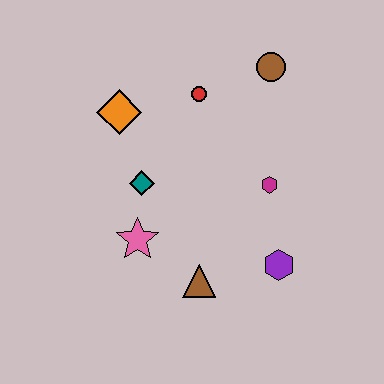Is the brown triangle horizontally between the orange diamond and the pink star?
No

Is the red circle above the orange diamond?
Yes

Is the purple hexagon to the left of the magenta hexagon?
No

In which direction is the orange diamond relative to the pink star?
The orange diamond is above the pink star.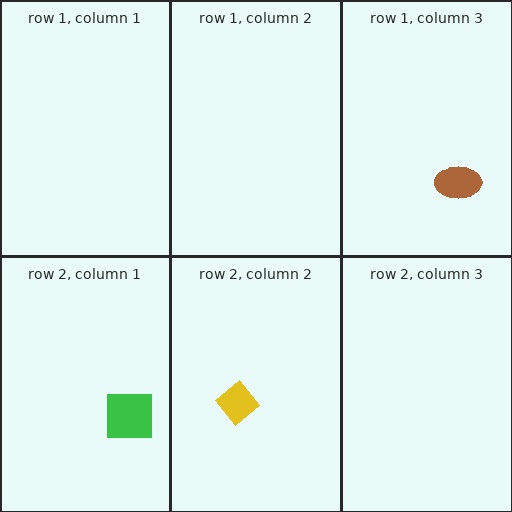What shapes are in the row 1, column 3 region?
The brown ellipse.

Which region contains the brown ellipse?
The row 1, column 3 region.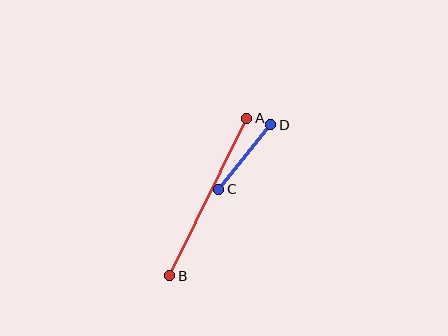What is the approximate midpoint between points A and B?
The midpoint is at approximately (208, 197) pixels.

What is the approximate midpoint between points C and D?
The midpoint is at approximately (245, 157) pixels.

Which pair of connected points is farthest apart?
Points A and B are farthest apart.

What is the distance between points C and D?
The distance is approximately 83 pixels.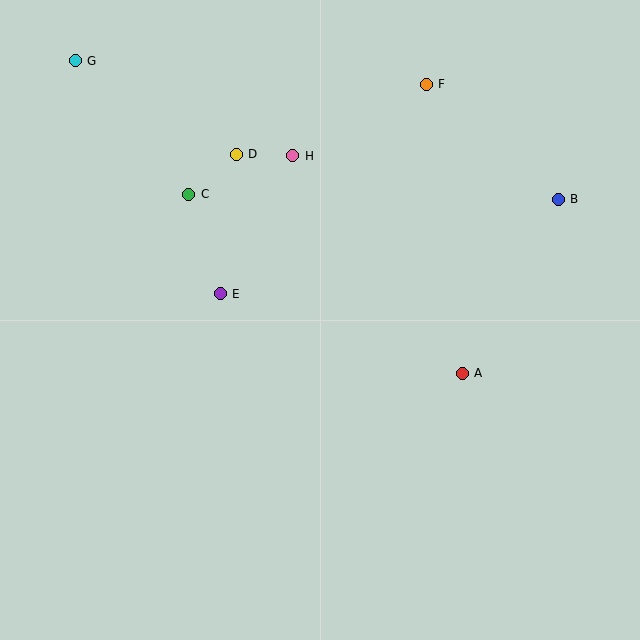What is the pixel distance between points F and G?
The distance between F and G is 352 pixels.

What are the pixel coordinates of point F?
Point F is at (426, 84).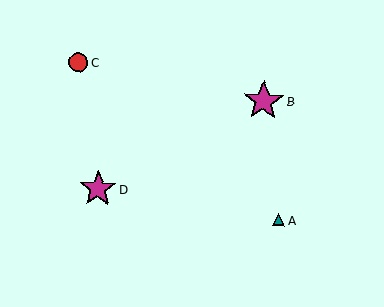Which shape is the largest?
The magenta star (labeled B) is the largest.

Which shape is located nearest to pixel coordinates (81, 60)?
The red circle (labeled C) at (78, 63) is nearest to that location.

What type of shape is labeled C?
Shape C is a red circle.